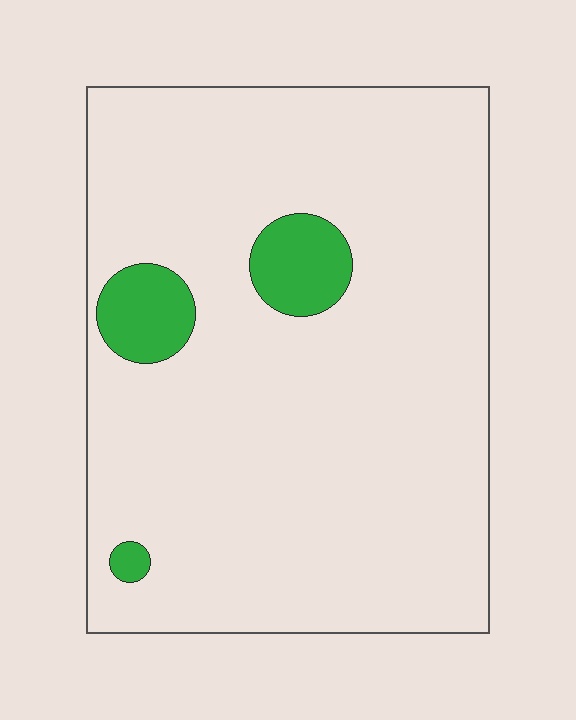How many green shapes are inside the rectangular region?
3.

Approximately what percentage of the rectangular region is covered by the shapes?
Approximately 10%.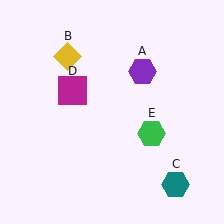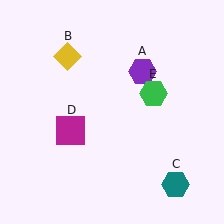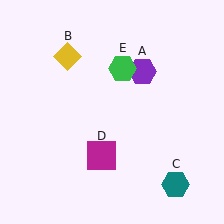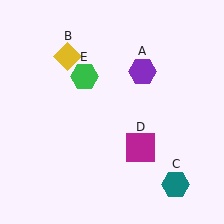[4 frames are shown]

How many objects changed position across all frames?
2 objects changed position: magenta square (object D), green hexagon (object E).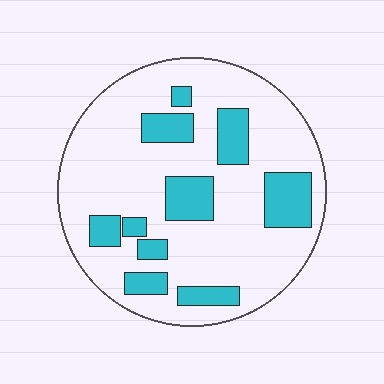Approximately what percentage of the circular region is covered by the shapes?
Approximately 25%.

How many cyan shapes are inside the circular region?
10.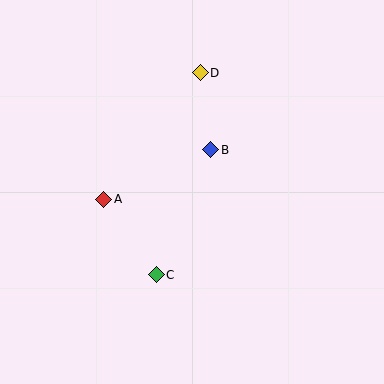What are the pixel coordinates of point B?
Point B is at (211, 150).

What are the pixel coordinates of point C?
Point C is at (156, 275).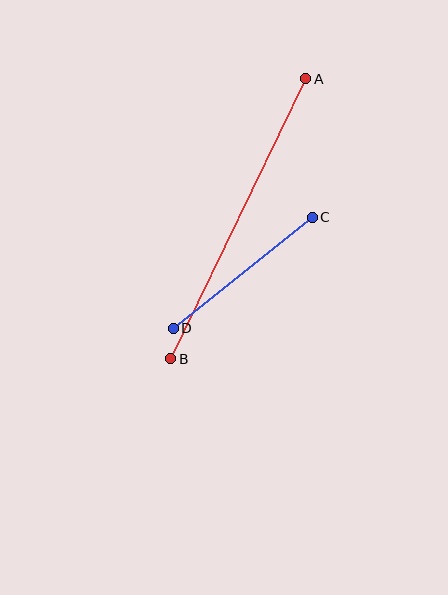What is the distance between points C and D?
The distance is approximately 178 pixels.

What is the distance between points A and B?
The distance is approximately 311 pixels.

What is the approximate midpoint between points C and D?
The midpoint is at approximately (243, 273) pixels.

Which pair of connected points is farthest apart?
Points A and B are farthest apart.